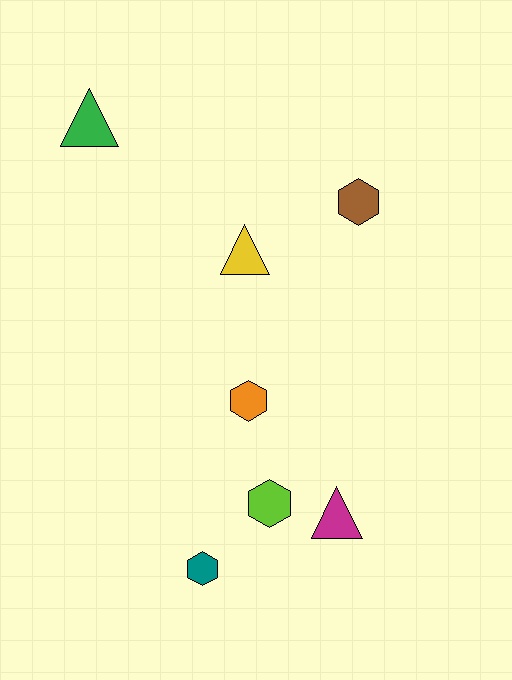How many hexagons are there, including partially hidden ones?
There are 4 hexagons.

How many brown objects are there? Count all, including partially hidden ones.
There is 1 brown object.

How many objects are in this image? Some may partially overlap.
There are 7 objects.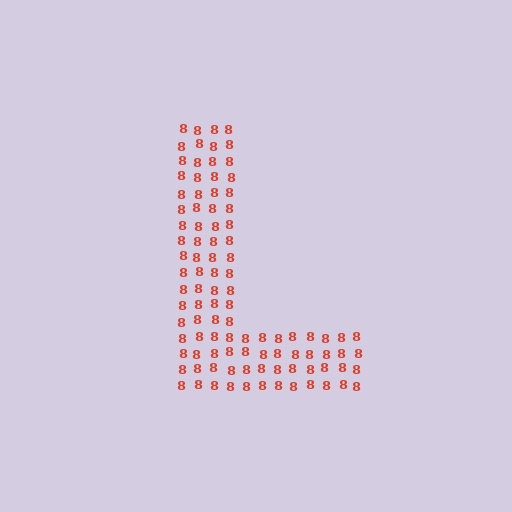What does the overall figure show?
The overall figure shows the letter L.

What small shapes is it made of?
It is made of small digit 8's.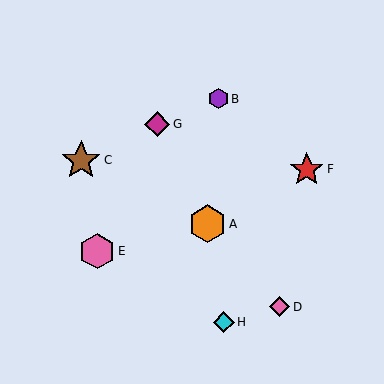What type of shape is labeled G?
Shape G is a magenta diamond.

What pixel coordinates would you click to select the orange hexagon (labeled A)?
Click at (208, 224) to select the orange hexagon A.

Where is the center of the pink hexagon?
The center of the pink hexagon is at (97, 251).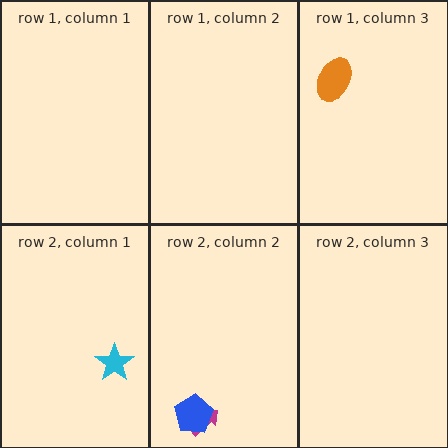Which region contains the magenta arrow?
The row 2, column 2 region.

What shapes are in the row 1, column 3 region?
The orange ellipse.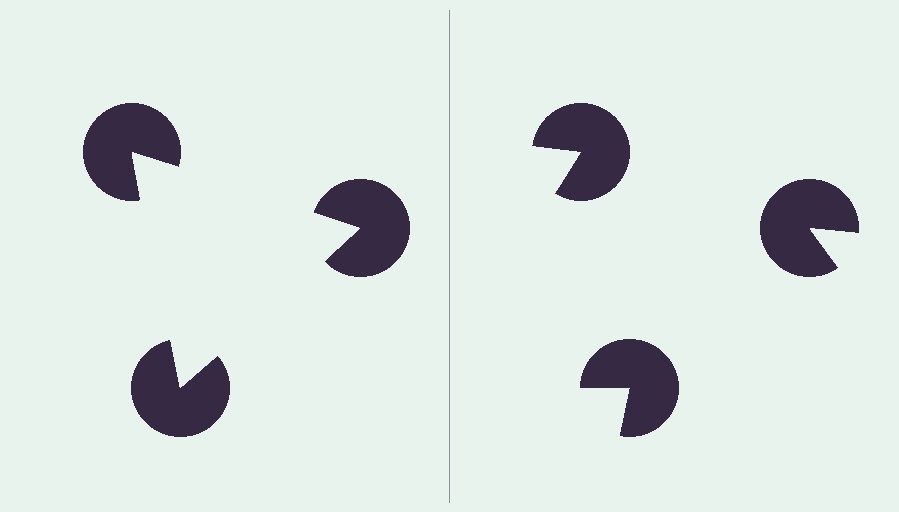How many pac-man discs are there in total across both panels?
6 — 3 on each side.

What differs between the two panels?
The pac-man discs are positioned identically on both sides; only the wedge orientations differ. On the left they align to a triangle; on the right they are misaligned.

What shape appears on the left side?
An illusory triangle.